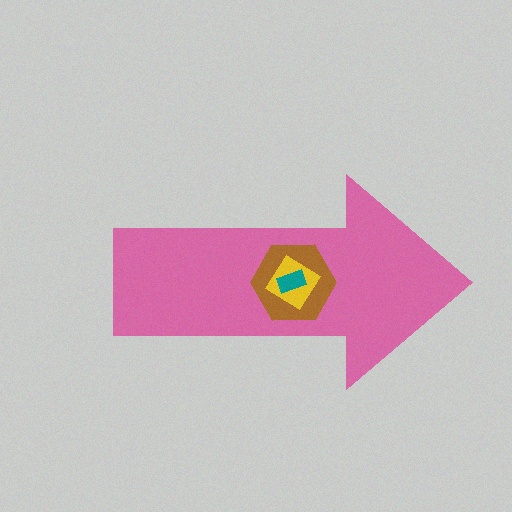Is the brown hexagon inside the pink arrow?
Yes.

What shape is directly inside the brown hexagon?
The yellow diamond.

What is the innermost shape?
The teal rectangle.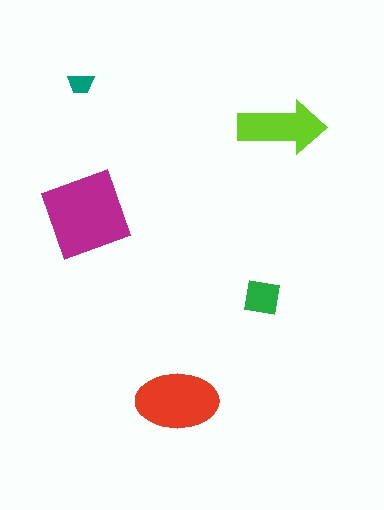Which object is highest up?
The teal trapezoid is topmost.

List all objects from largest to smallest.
The magenta diamond, the red ellipse, the lime arrow, the green square, the teal trapezoid.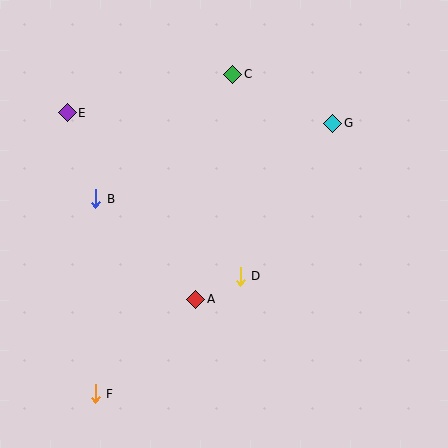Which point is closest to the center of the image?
Point D at (240, 276) is closest to the center.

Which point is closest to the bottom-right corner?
Point D is closest to the bottom-right corner.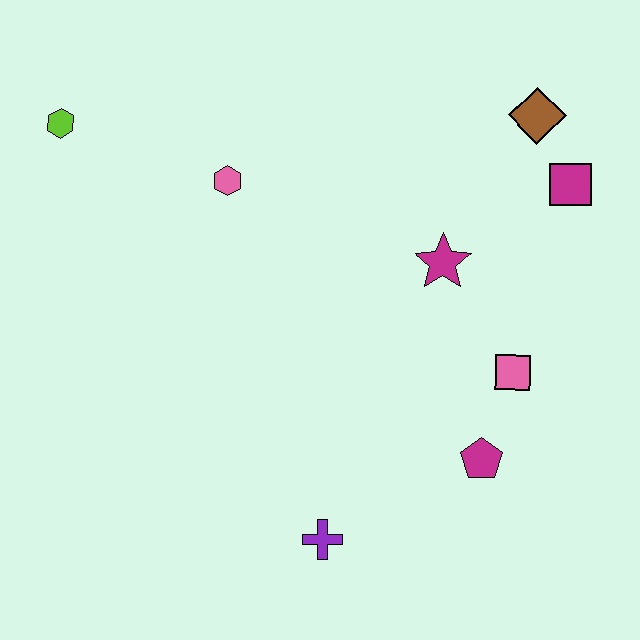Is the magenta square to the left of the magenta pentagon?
No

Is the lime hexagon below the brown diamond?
Yes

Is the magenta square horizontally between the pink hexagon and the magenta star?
No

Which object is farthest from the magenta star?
The lime hexagon is farthest from the magenta star.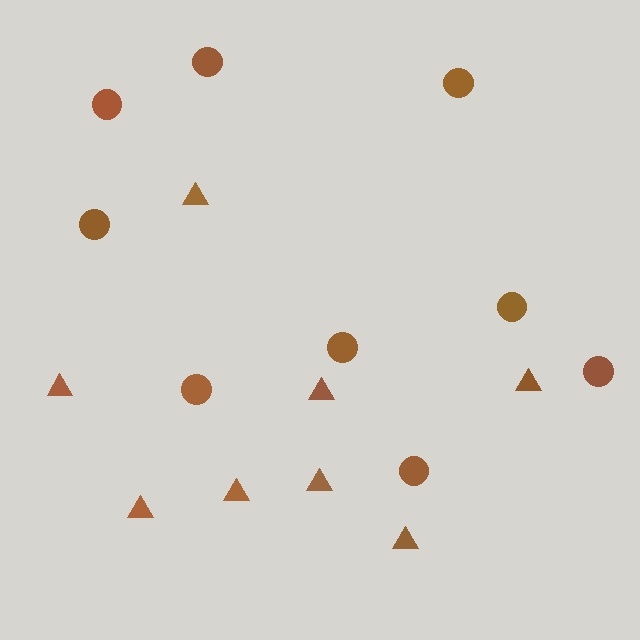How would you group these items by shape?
There are 2 groups: one group of triangles (8) and one group of circles (9).